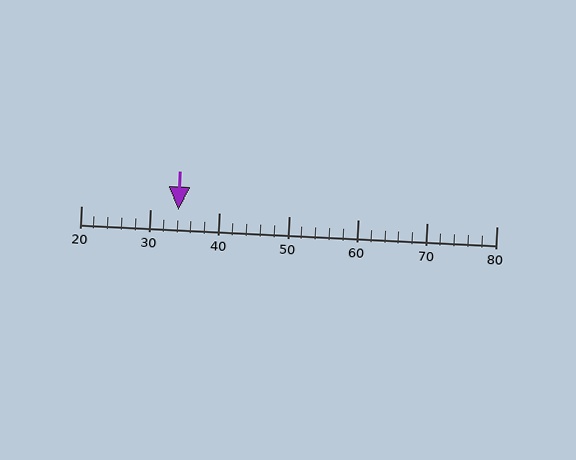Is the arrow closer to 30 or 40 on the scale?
The arrow is closer to 30.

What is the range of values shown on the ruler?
The ruler shows values from 20 to 80.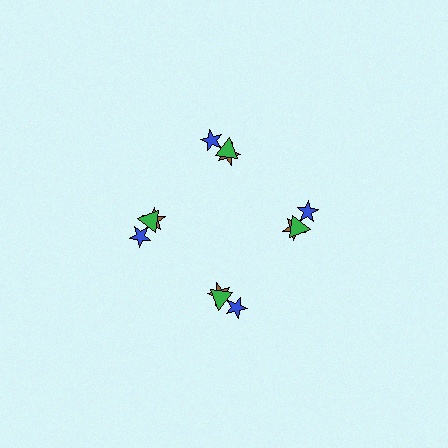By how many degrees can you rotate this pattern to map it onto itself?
The pattern maps onto itself every 90 degrees of rotation.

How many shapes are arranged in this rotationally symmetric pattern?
There are 12 shapes, arranged in 4 groups of 3.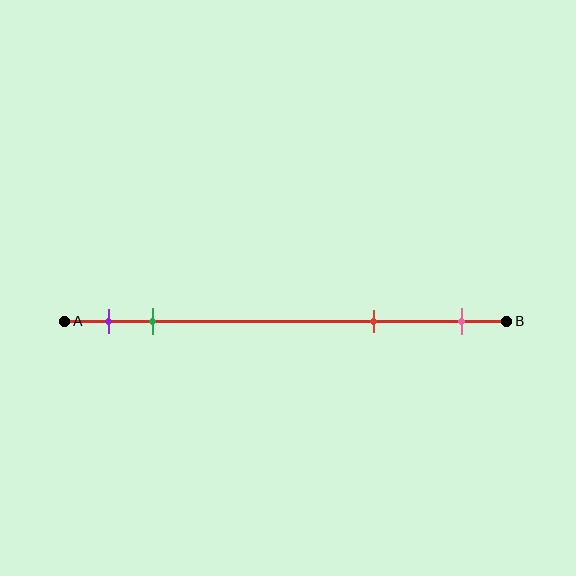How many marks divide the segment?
There are 4 marks dividing the segment.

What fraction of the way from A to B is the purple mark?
The purple mark is approximately 10% (0.1) of the way from A to B.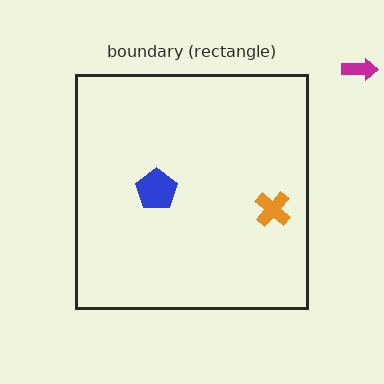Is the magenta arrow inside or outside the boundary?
Outside.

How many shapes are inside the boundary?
2 inside, 1 outside.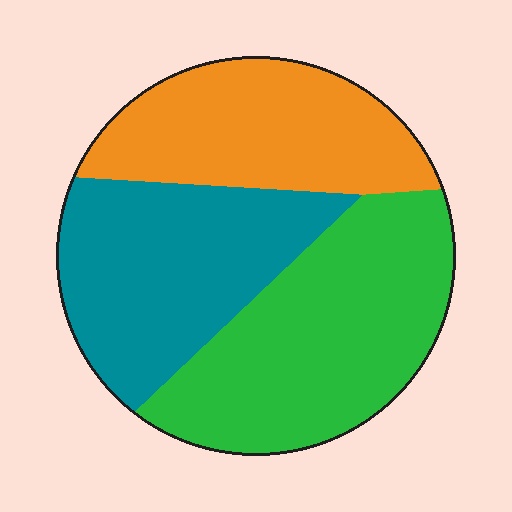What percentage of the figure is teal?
Teal covers around 30% of the figure.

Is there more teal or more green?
Green.